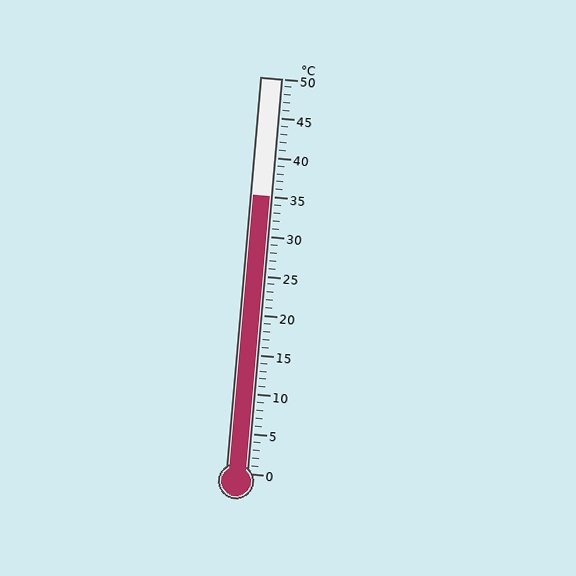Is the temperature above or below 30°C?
The temperature is above 30°C.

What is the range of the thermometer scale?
The thermometer scale ranges from 0°C to 50°C.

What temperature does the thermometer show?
The thermometer shows approximately 35°C.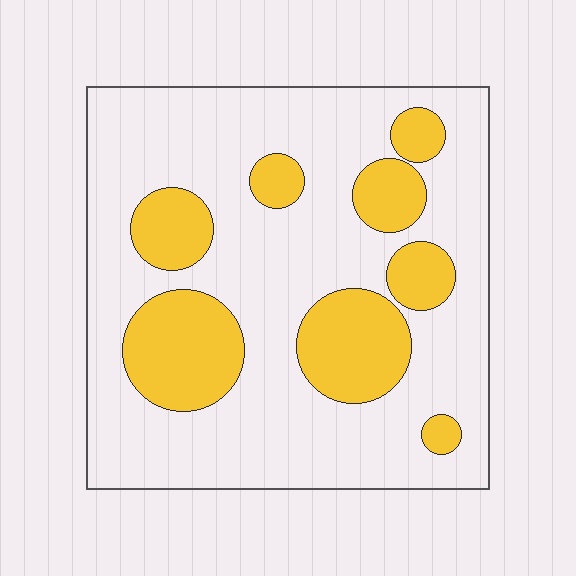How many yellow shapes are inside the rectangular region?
8.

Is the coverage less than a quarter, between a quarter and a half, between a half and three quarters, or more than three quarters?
Between a quarter and a half.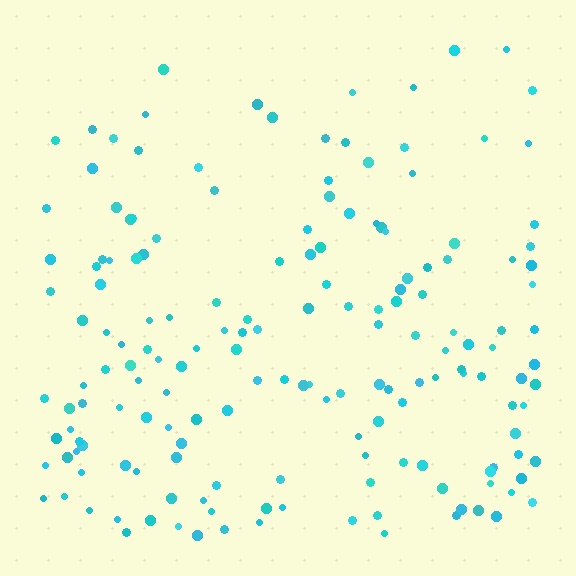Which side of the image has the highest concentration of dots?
The bottom.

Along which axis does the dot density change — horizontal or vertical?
Vertical.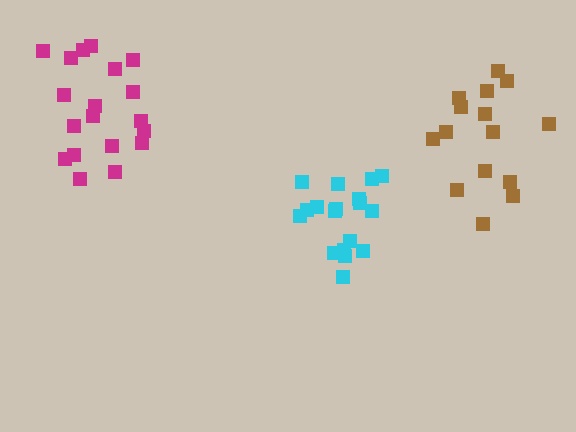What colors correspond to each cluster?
The clusters are colored: cyan, magenta, brown.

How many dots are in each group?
Group 1: 18 dots, Group 2: 19 dots, Group 3: 15 dots (52 total).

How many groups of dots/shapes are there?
There are 3 groups.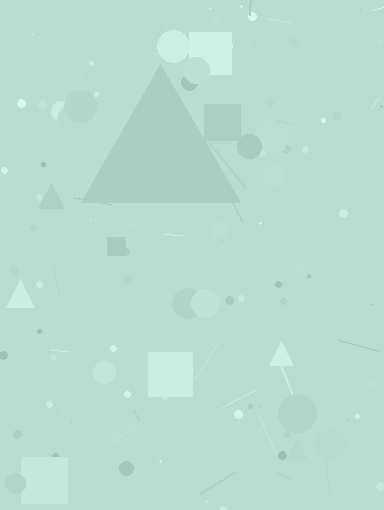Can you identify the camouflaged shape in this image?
The camouflaged shape is a triangle.